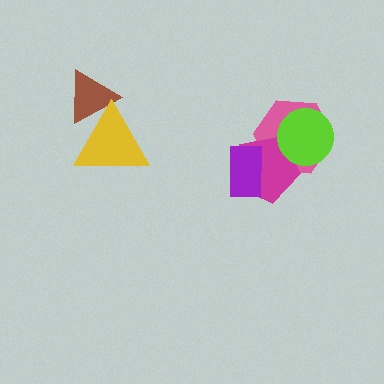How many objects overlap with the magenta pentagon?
3 objects overlap with the magenta pentagon.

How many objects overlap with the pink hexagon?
3 objects overlap with the pink hexagon.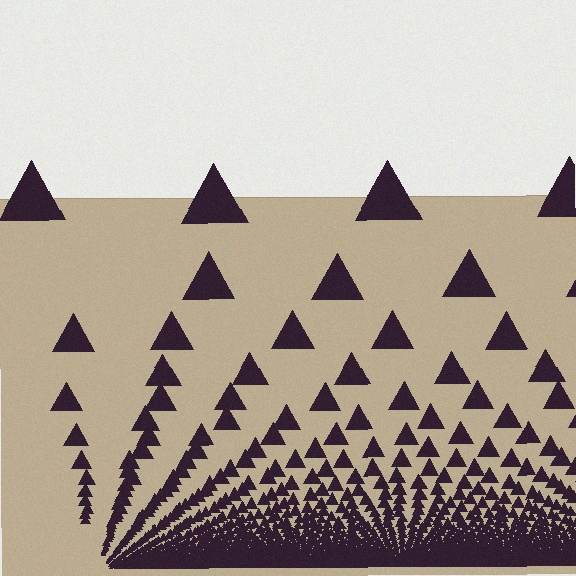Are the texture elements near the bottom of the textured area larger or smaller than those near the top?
Smaller. The gradient is inverted — elements near the bottom are smaller and denser.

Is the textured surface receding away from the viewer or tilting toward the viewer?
The surface appears to tilt toward the viewer. Texture elements get larger and sparser toward the top.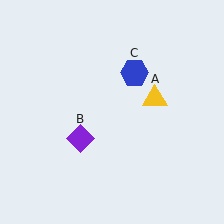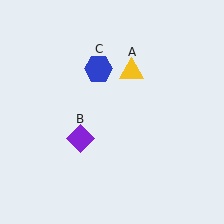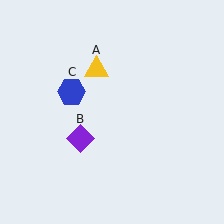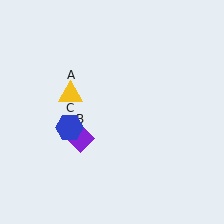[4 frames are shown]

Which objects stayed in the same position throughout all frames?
Purple diamond (object B) remained stationary.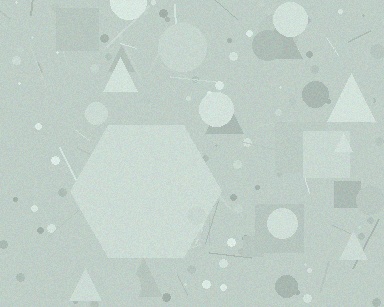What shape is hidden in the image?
A hexagon is hidden in the image.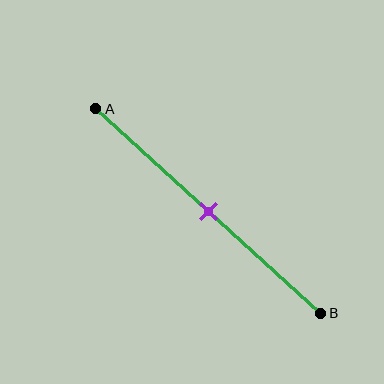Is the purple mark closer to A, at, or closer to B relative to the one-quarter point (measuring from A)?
The purple mark is closer to point B than the one-quarter point of segment AB.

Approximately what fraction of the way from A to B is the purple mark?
The purple mark is approximately 50% of the way from A to B.